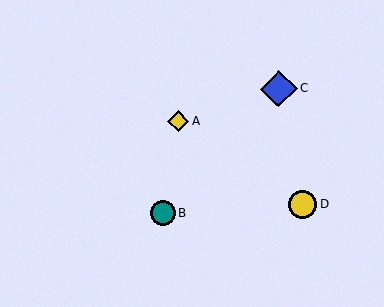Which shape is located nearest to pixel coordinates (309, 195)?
The yellow circle (labeled D) at (303, 205) is nearest to that location.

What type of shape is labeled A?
Shape A is a yellow diamond.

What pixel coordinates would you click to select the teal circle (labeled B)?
Click at (163, 213) to select the teal circle B.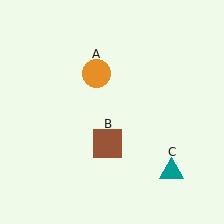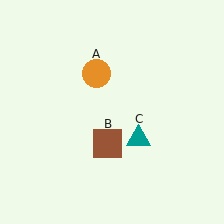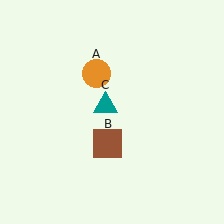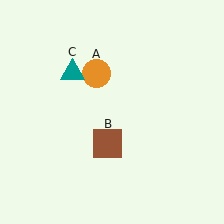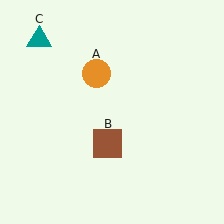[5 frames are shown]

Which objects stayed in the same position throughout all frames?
Orange circle (object A) and brown square (object B) remained stationary.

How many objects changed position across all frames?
1 object changed position: teal triangle (object C).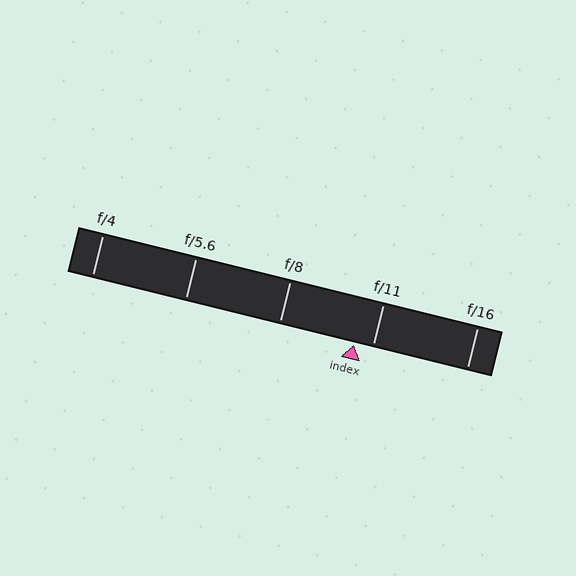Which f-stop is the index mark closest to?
The index mark is closest to f/11.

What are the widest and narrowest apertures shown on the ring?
The widest aperture shown is f/4 and the narrowest is f/16.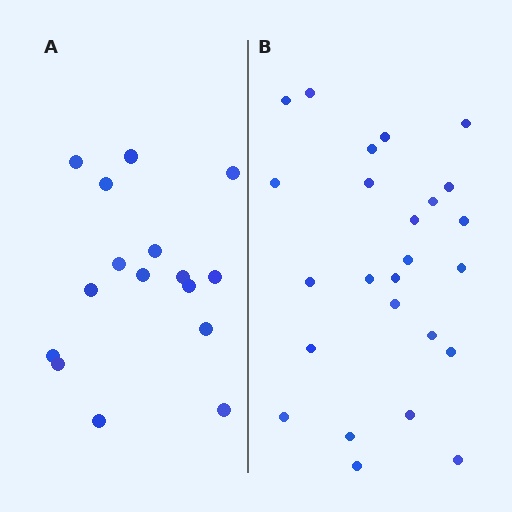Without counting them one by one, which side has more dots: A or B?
Region B (the right region) has more dots.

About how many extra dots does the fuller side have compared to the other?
Region B has roughly 8 or so more dots than region A.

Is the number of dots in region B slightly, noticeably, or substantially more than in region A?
Region B has substantially more. The ratio is roughly 1.6 to 1.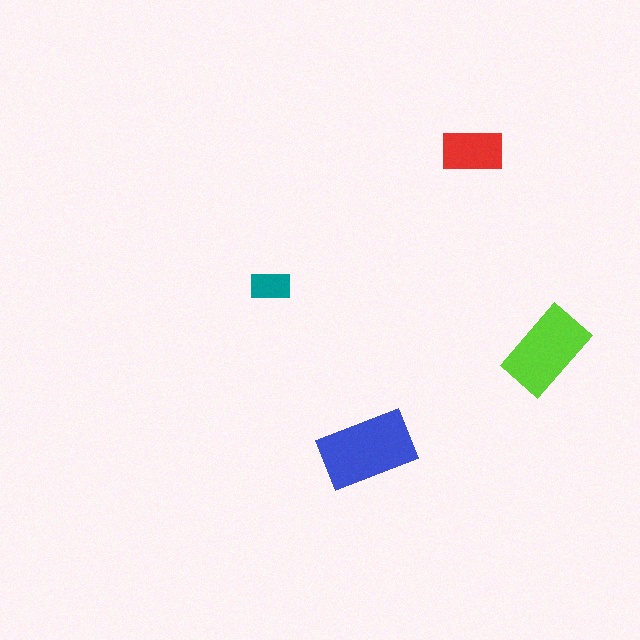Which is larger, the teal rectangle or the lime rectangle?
The lime one.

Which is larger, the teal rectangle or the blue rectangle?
The blue one.